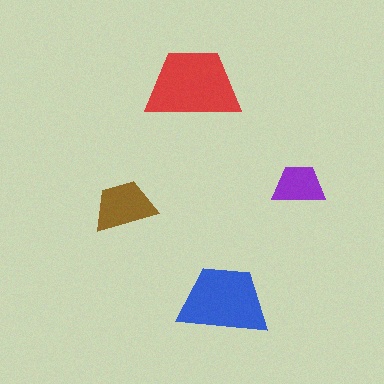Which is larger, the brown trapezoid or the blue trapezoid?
The blue one.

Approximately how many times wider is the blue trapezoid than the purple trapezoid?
About 1.5 times wider.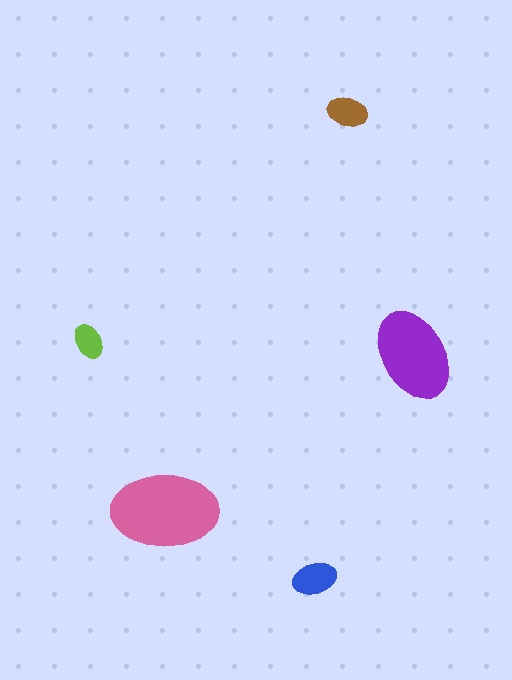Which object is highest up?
The brown ellipse is topmost.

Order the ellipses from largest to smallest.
the pink one, the purple one, the blue one, the brown one, the lime one.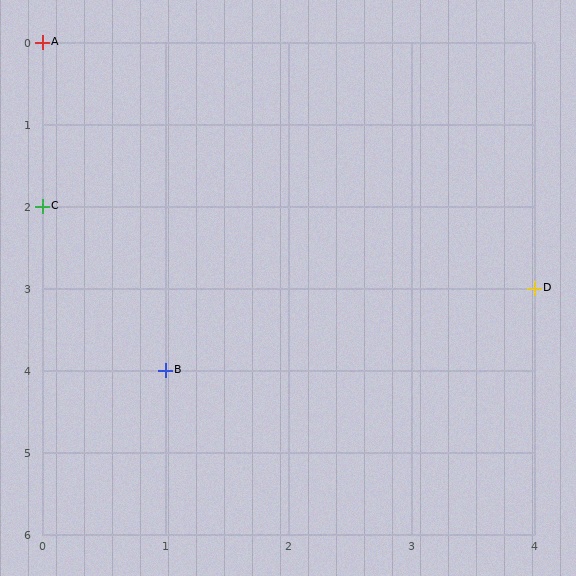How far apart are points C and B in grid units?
Points C and B are 1 column and 2 rows apart (about 2.2 grid units diagonally).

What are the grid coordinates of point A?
Point A is at grid coordinates (0, 0).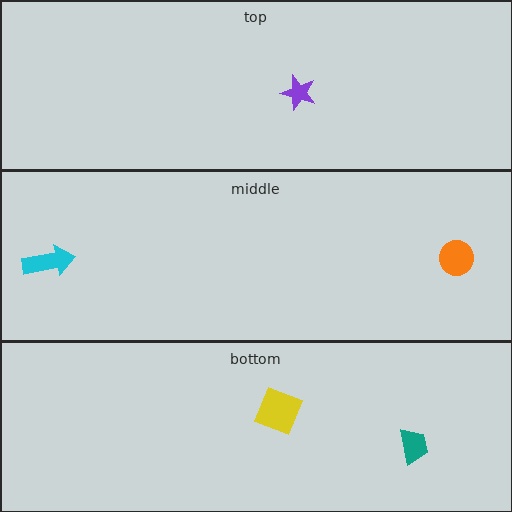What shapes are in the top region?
The purple star.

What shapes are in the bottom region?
The yellow square, the teal trapezoid.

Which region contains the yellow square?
The bottom region.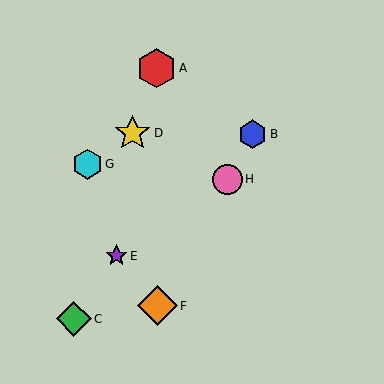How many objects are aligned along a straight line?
3 objects (B, F, H) are aligned along a straight line.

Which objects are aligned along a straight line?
Objects B, F, H are aligned along a straight line.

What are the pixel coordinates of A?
Object A is at (157, 68).